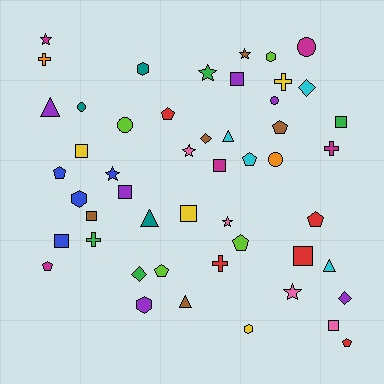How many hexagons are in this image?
There are 5 hexagons.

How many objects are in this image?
There are 50 objects.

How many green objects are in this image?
There are 4 green objects.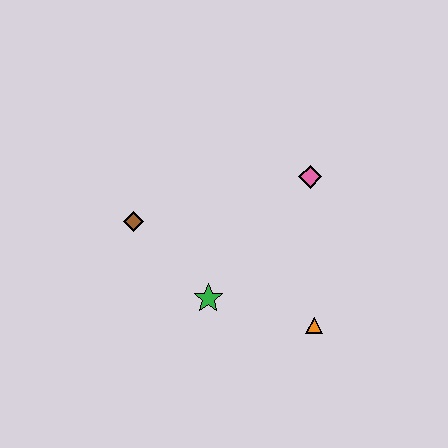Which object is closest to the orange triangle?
The green star is closest to the orange triangle.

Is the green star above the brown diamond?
No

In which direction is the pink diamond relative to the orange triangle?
The pink diamond is above the orange triangle.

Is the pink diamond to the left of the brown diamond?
No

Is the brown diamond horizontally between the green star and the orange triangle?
No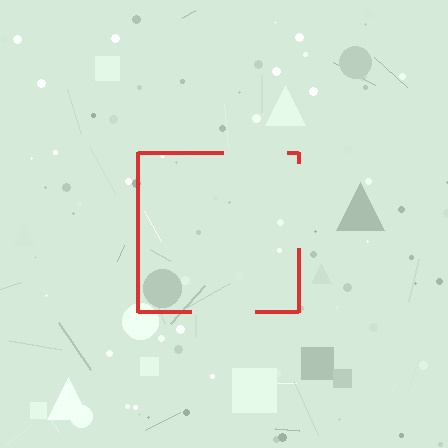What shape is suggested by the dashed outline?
The dashed outline suggests a square.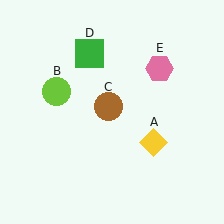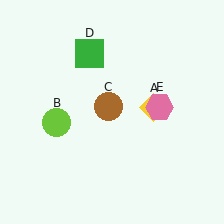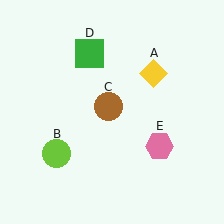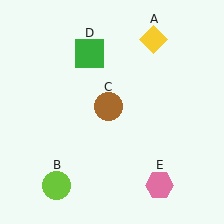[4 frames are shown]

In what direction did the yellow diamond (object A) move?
The yellow diamond (object A) moved up.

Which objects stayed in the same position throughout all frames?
Brown circle (object C) and green square (object D) remained stationary.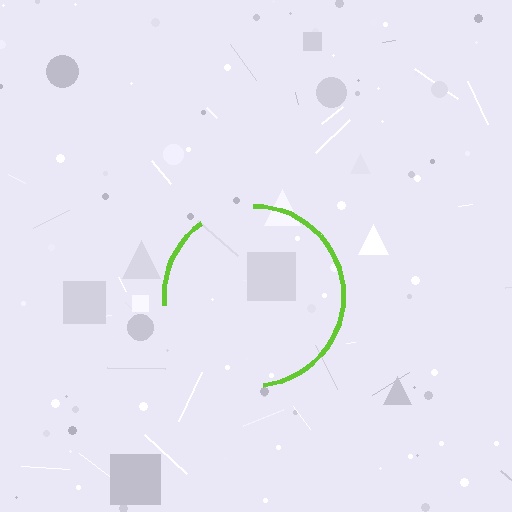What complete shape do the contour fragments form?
The contour fragments form a circle.